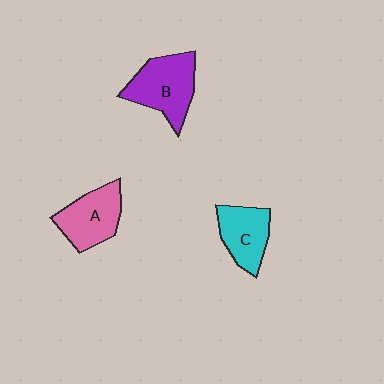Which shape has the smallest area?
Shape C (cyan).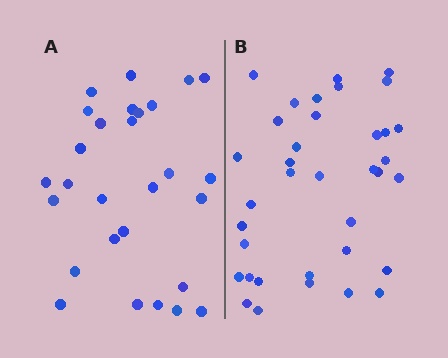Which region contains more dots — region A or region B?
Region B (the right region) has more dots.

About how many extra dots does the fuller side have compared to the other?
Region B has roughly 8 or so more dots than region A.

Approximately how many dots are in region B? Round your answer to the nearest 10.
About 40 dots. (The exact count is 36, which rounds to 40.)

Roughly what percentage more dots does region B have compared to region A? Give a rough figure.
About 30% more.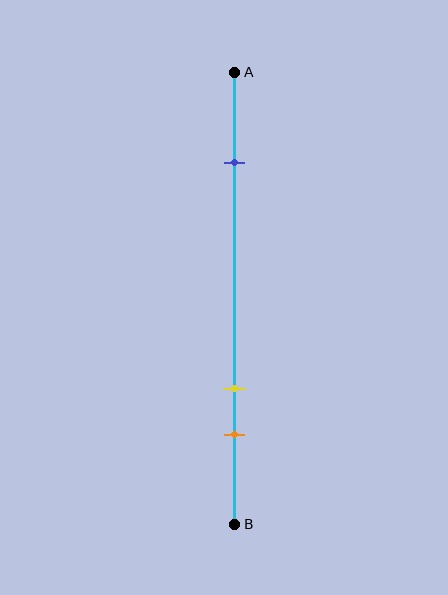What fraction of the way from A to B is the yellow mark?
The yellow mark is approximately 70% (0.7) of the way from A to B.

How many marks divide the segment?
There are 3 marks dividing the segment.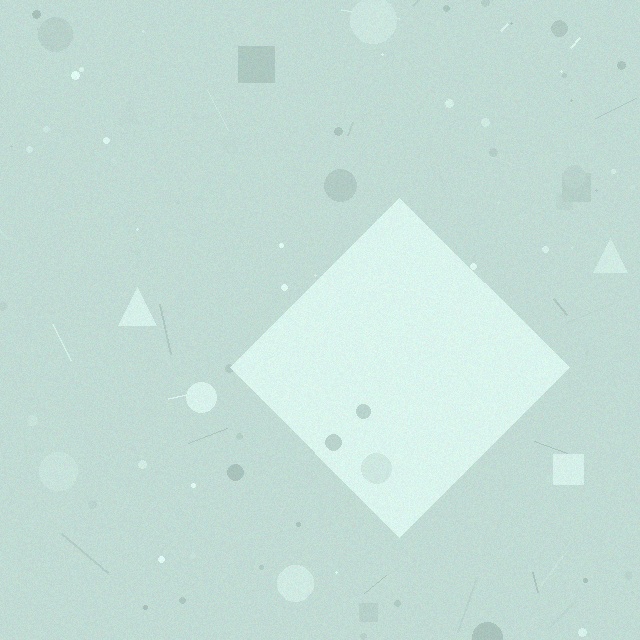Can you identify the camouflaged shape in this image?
The camouflaged shape is a diamond.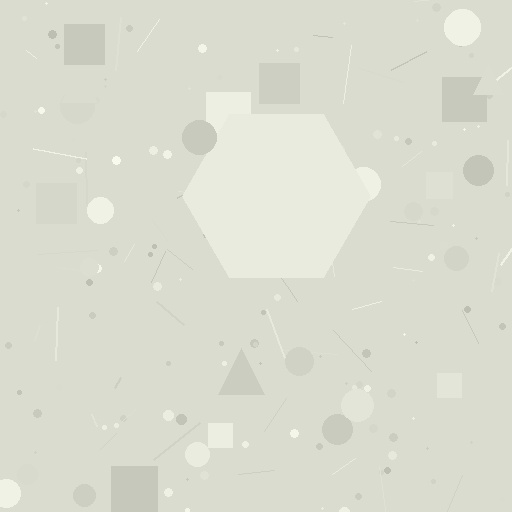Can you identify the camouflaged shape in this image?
The camouflaged shape is a hexagon.